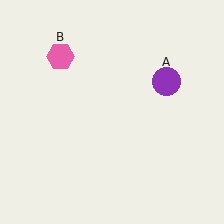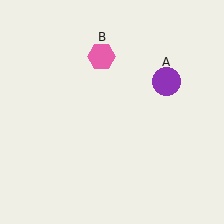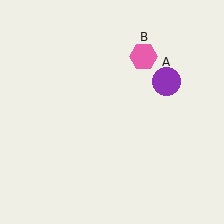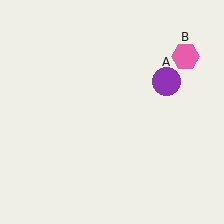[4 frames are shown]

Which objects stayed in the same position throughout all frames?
Purple circle (object A) remained stationary.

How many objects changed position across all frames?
1 object changed position: pink hexagon (object B).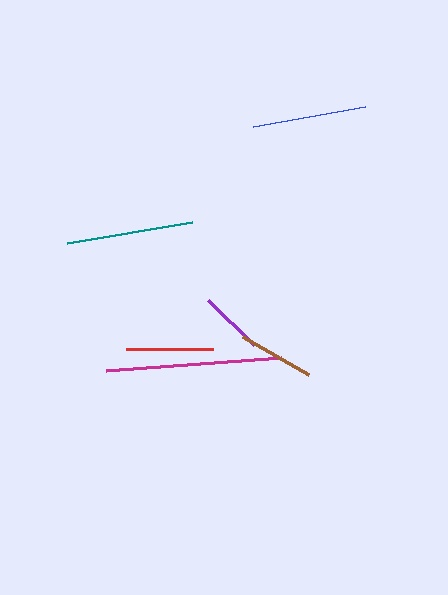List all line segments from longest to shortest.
From longest to shortest: magenta, teal, blue, red, brown, purple.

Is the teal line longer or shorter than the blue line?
The teal line is longer than the blue line.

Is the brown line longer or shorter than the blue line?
The blue line is longer than the brown line.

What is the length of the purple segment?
The purple segment is approximately 65 pixels long.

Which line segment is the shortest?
The purple line is the shortest at approximately 65 pixels.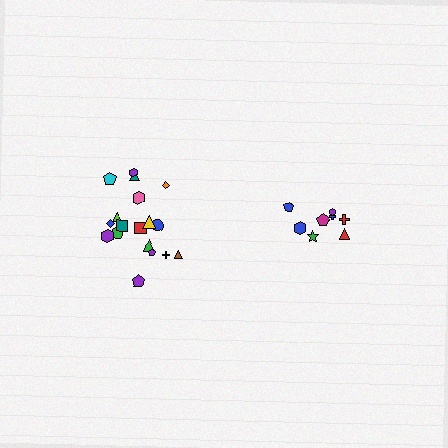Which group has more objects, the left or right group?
The left group.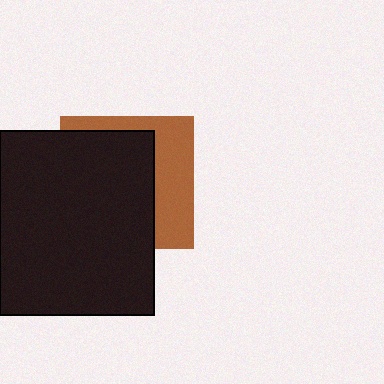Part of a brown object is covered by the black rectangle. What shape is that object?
It is a square.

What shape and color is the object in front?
The object in front is a black rectangle.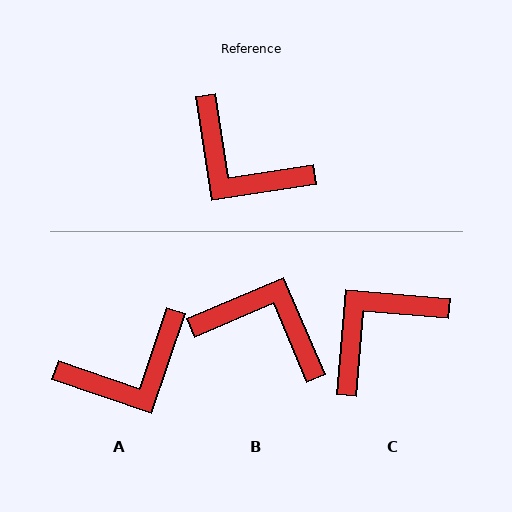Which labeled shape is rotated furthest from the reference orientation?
B, about 166 degrees away.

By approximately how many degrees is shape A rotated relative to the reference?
Approximately 62 degrees counter-clockwise.